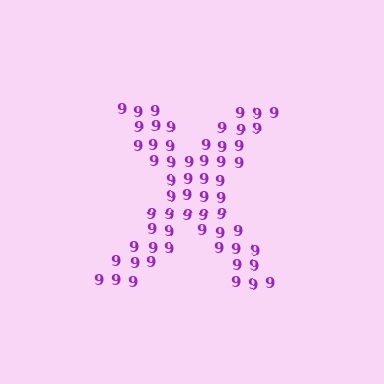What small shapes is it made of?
It is made of small digit 9's.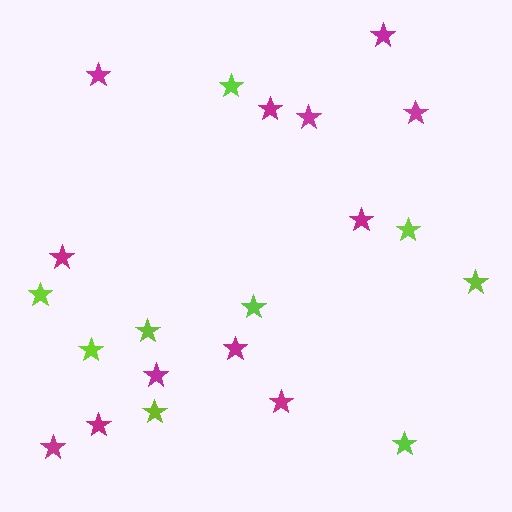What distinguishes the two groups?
There are 2 groups: one group of magenta stars (12) and one group of lime stars (9).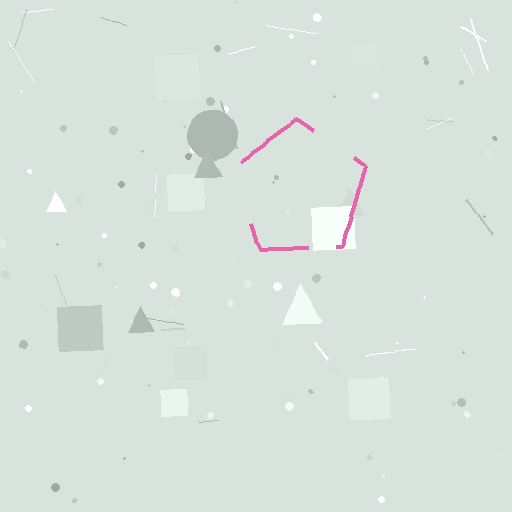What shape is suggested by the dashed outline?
The dashed outline suggests a pentagon.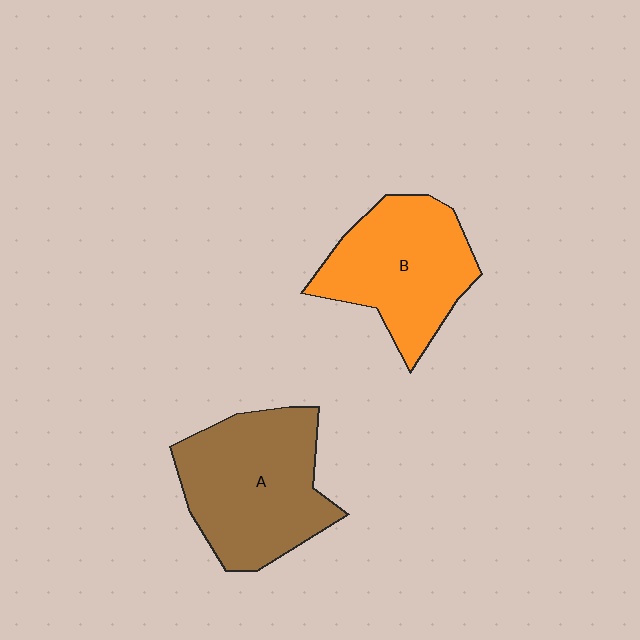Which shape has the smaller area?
Shape B (orange).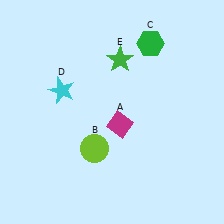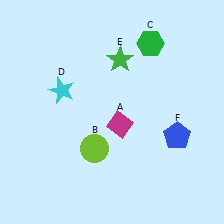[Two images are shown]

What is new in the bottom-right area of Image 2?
A blue pentagon (F) was added in the bottom-right area of Image 2.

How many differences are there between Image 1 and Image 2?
There is 1 difference between the two images.